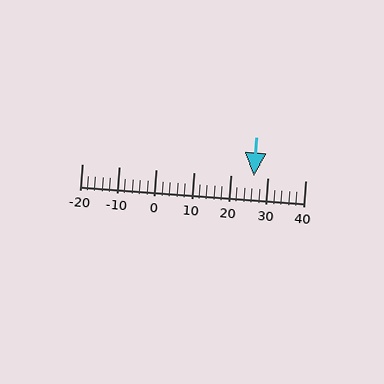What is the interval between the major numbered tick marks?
The major tick marks are spaced 10 units apart.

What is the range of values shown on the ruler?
The ruler shows values from -20 to 40.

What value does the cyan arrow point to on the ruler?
The cyan arrow points to approximately 26.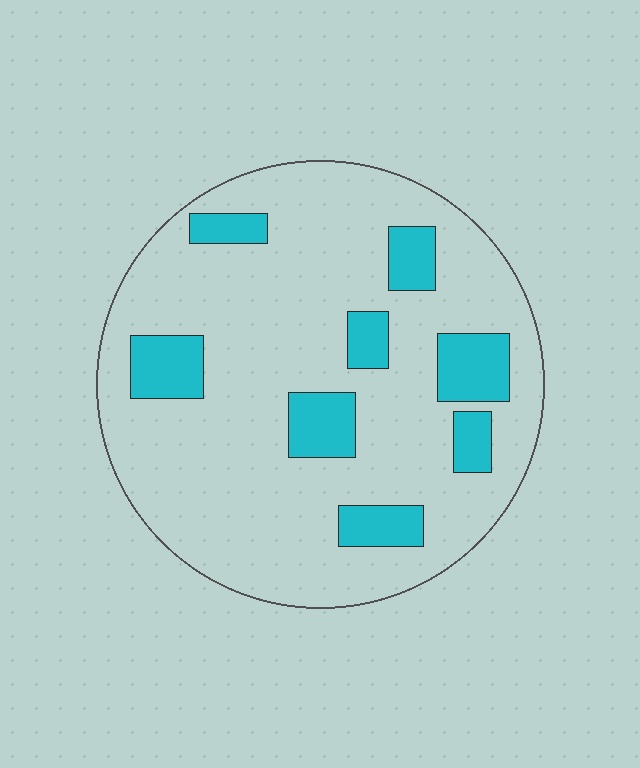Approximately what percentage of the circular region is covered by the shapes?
Approximately 20%.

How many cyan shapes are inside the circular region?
8.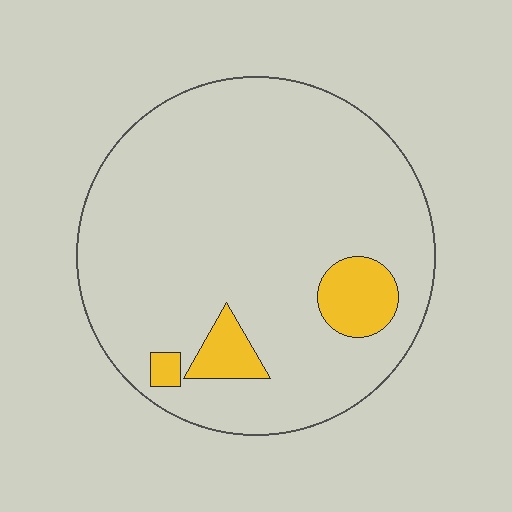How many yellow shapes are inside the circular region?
3.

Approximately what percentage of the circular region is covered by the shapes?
Approximately 10%.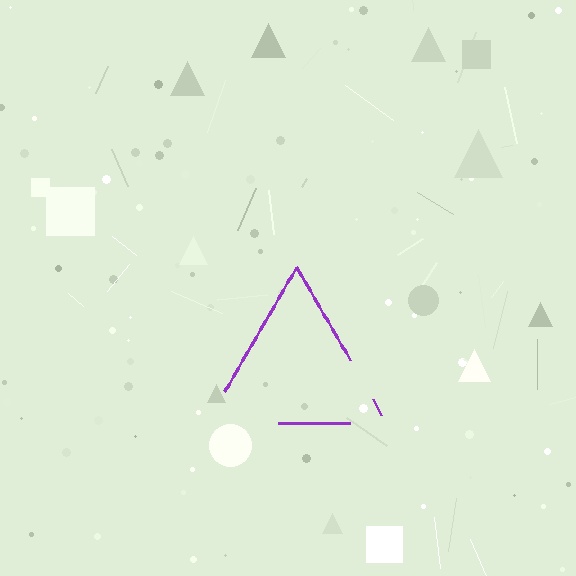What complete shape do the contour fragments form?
The contour fragments form a triangle.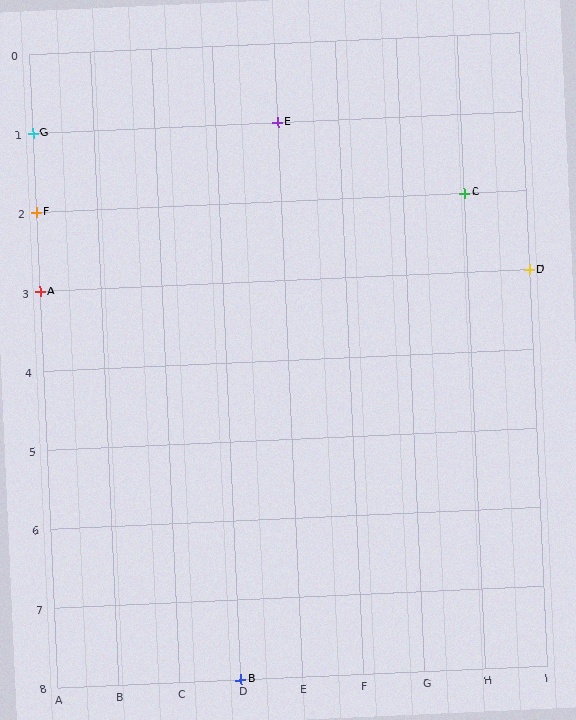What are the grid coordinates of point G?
Point G is at grid coordinates (A, 1).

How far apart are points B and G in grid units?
Points B and G are 3 columns and 7 rows apart (about 7.6 grid units diagonally).